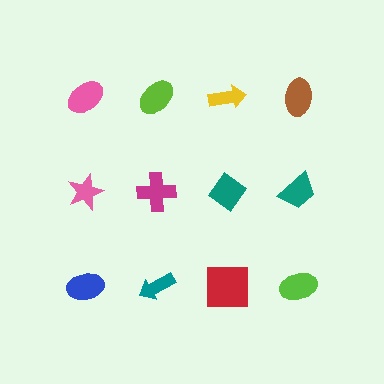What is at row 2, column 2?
A magenta cross.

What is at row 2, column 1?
A pink star.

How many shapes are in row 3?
4 shapes.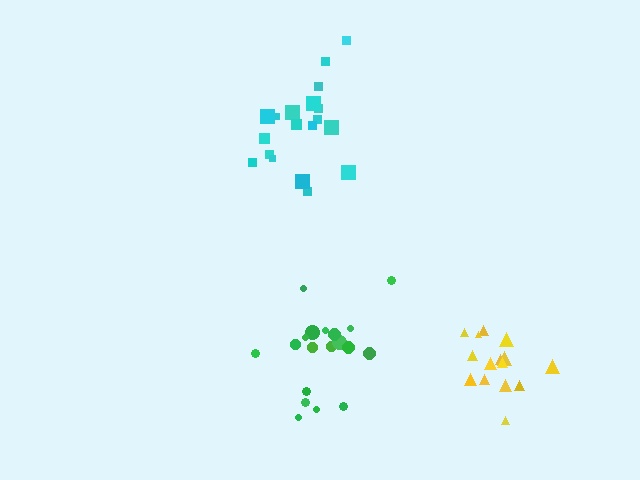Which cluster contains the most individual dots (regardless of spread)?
Green (19).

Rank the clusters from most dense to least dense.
yellow, cyan, green.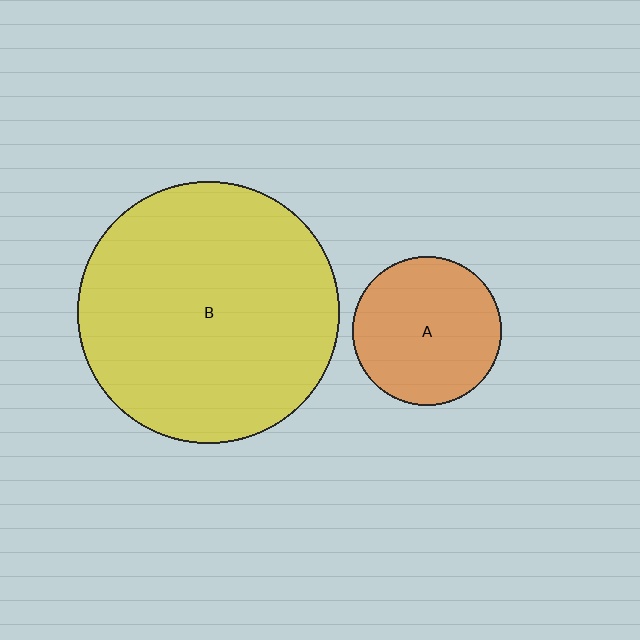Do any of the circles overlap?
No, none of the circles overlap.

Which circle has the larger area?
Circle B (yellow).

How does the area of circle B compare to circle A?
Approximately 3.1 times.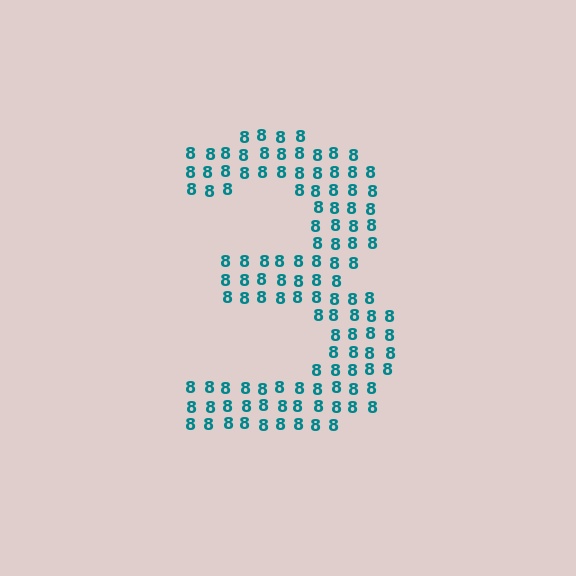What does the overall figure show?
The overall figure shows the digit 3.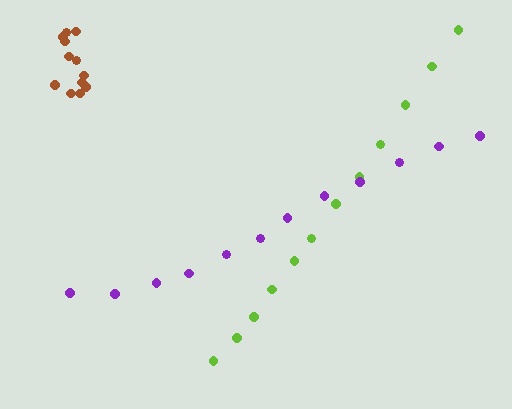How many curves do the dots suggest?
There are 3 distinct paths.